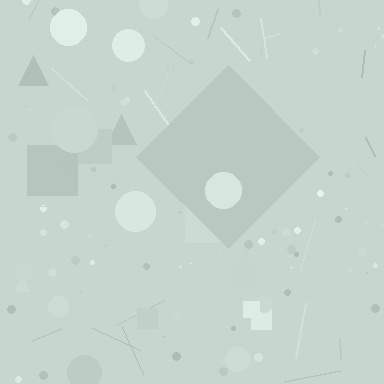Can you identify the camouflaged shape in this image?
The camouflaged shape is a diamond.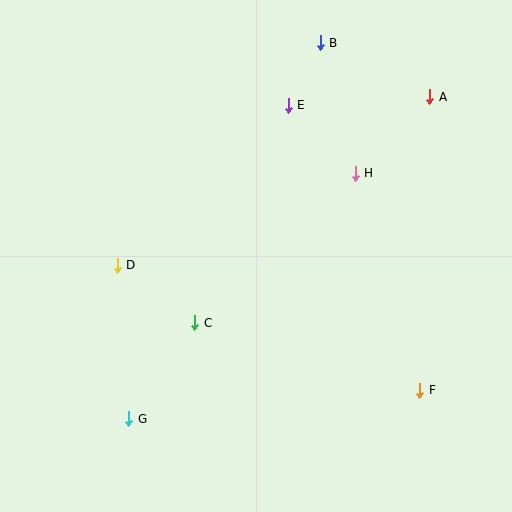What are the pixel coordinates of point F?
Point F is at (420, 390).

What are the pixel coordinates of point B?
Point B is at (320, 43).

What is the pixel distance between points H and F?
The distance between H and F is 226 pixels.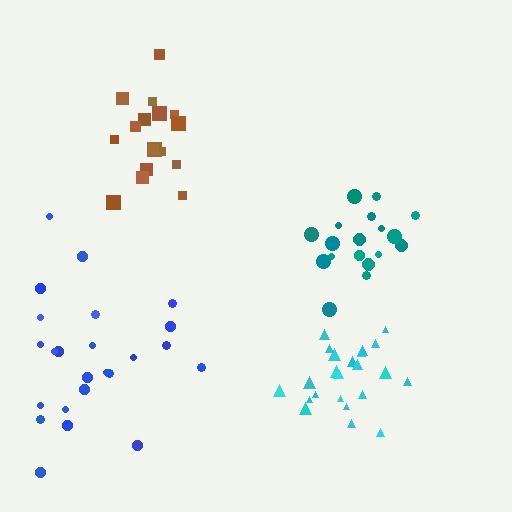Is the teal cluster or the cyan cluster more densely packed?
Cyan.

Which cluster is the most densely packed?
Cyan.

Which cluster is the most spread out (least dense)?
Blue.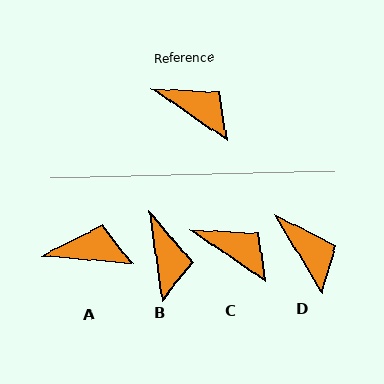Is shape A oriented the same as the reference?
No, it is off by about 29 degrees.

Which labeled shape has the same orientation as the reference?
C.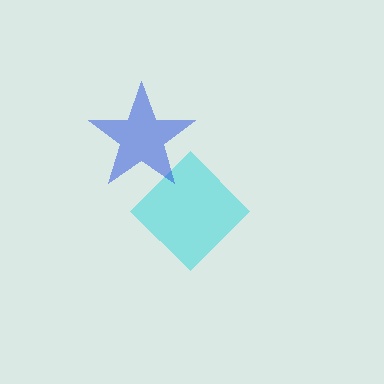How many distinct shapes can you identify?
There are 2 distinct shapes: a cyan diamond, a blue star.